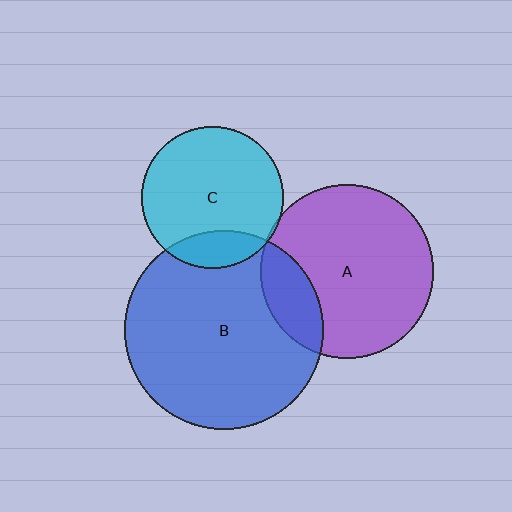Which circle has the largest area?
Circle B (blue).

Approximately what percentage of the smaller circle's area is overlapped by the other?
Approximately 5%.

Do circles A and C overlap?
Yes.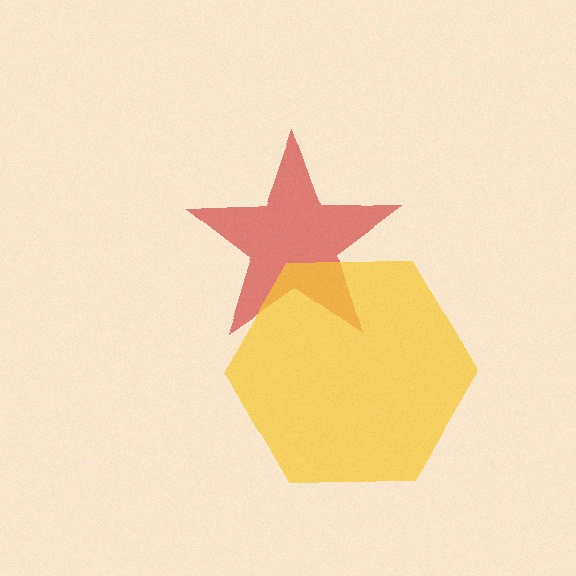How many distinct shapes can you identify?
There are 2 distinct shapes: a red star, a yellow hexagon.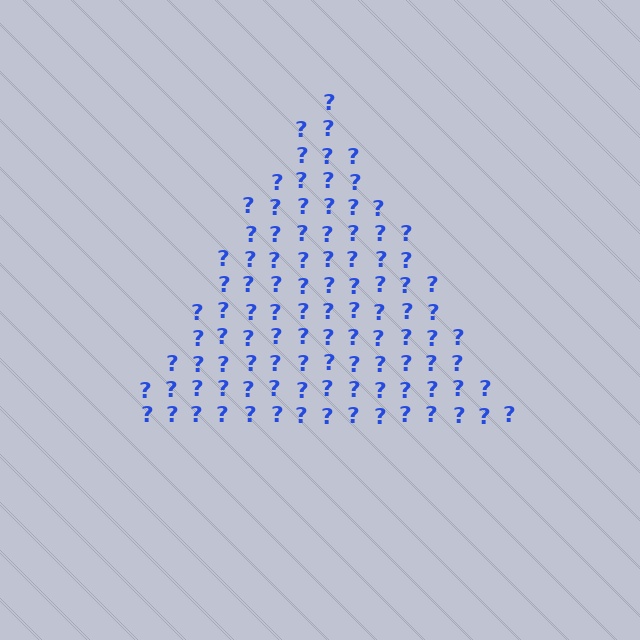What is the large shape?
The large shape is a triangle.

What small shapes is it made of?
It is made of small question marks.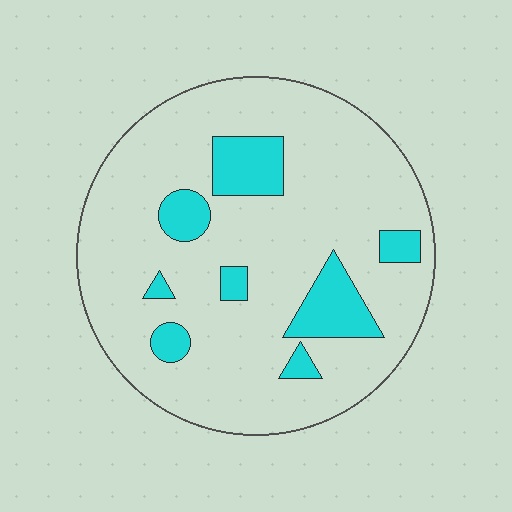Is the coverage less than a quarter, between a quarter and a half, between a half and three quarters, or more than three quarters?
Less than a quarter.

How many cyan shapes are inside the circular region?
8.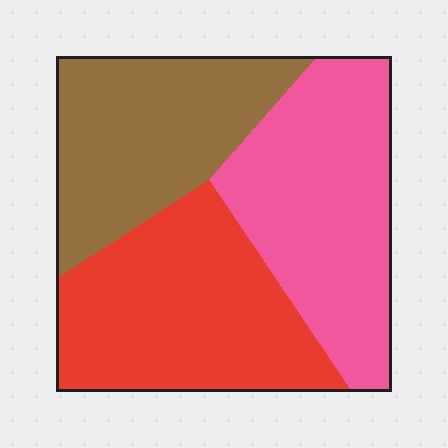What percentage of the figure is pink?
Pink covers roughly 35% of the figure.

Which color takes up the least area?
Brown, at roughly 30%.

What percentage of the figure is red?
Red takes up about three eighths (3/8) of the figure.